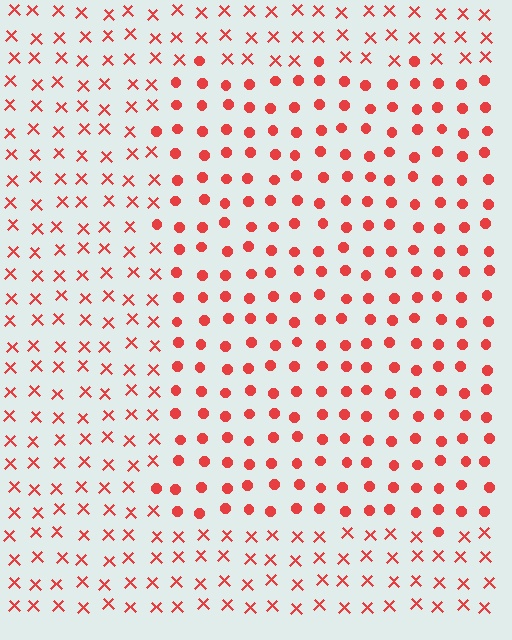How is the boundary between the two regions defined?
The boundary is defined by a change in element shape: circles inside vs. X marks outside. All elements share the same color and spacing.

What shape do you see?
I see a rectangle.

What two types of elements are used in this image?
The image uses circles inside the rectangle region and X marks outside it.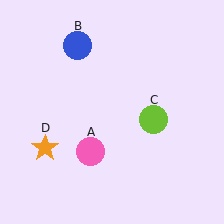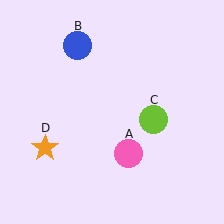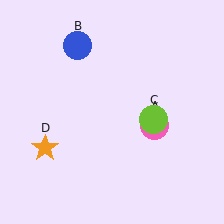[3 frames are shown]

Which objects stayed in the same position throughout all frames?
Blue circle (object B) and lime circle (object C) and orange star (object D) remained stationary.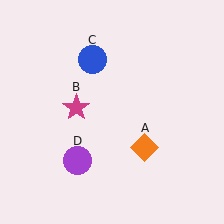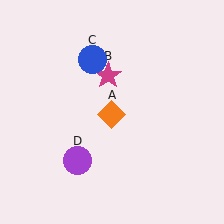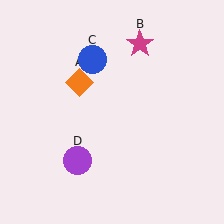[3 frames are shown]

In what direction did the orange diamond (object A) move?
The orange diamond (object A) moved up and to the left.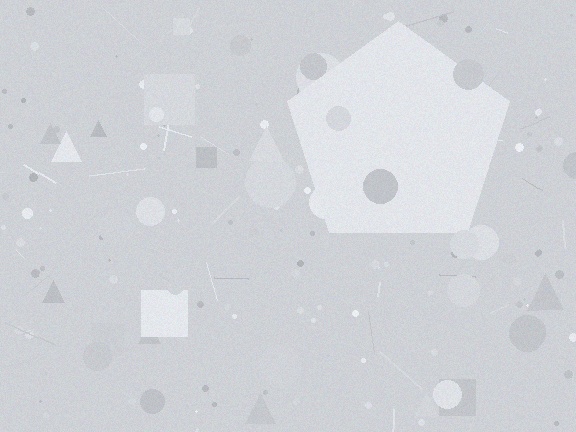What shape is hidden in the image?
A pentagon is hidden in the image.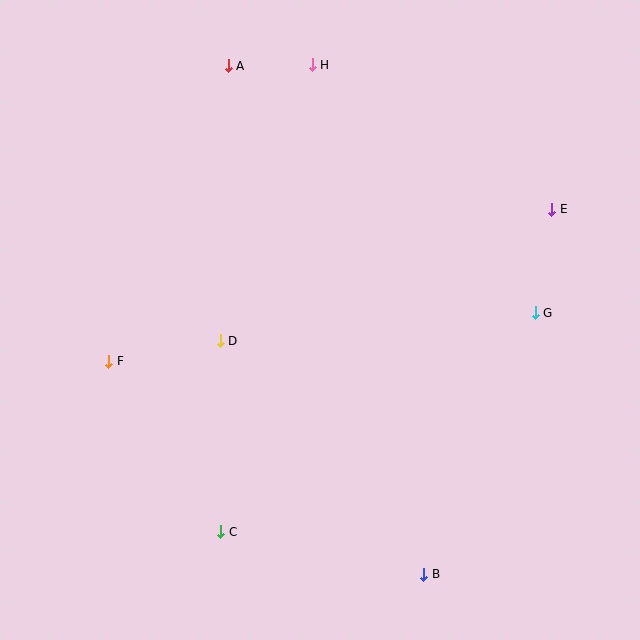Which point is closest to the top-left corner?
Point A is closest to the top-left corner.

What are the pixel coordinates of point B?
Point B is at (424, 574).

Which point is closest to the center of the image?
Point D at (220, 341) is closest to the center.